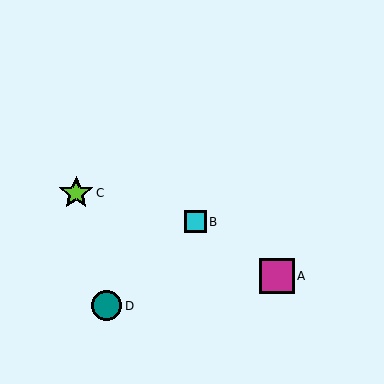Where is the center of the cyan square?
The center of the cyan square is at (195, 222).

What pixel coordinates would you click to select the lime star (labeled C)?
Click at (76, 193) to select the lime star C.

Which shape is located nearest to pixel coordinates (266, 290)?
The magenta square (labeled A) at (277, 276) is nearest to that location.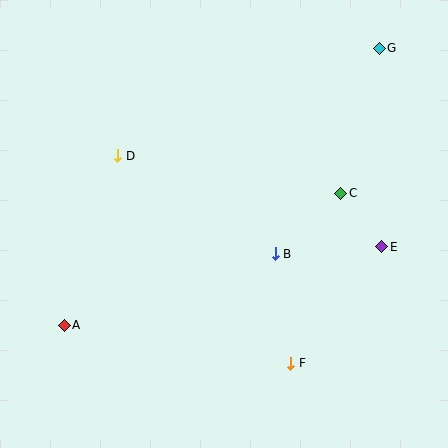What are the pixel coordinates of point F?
Point F is at (291, 363).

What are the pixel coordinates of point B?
Point B is at (275, 254).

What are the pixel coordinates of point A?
Point A is at (64, 325).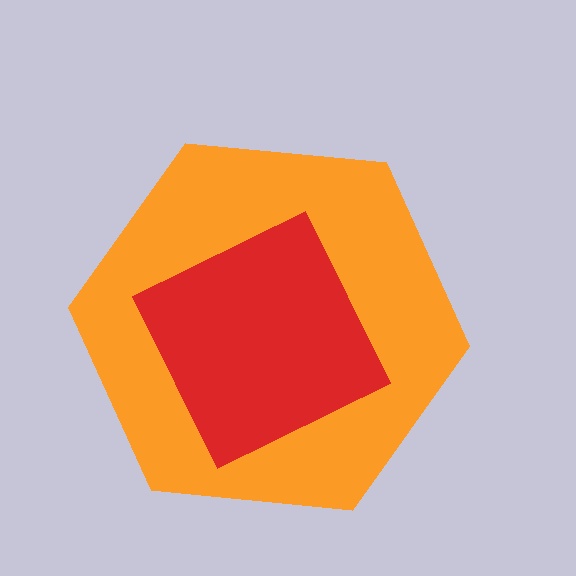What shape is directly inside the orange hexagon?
The red diamond.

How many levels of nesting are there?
2.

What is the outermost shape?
The orange hexagon.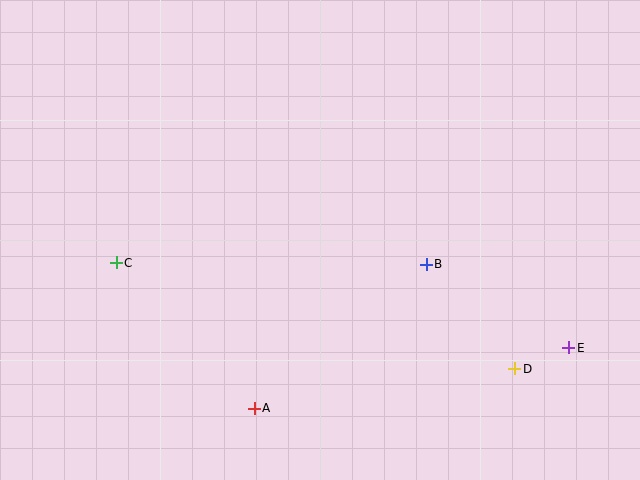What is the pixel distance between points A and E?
The distance between A and E is 320 pixels.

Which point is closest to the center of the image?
Point B at (426, 264) is closest to the center.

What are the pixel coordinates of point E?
Point E is at (569, 348).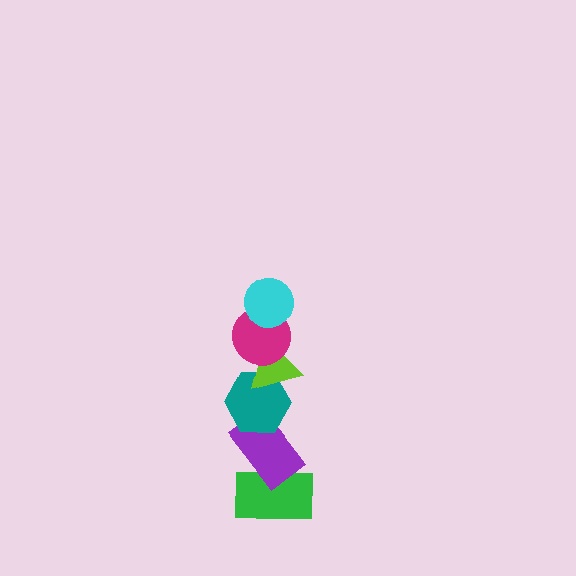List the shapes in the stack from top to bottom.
From top to bottom: the cyan circle, the magenta circle, the lime triangle, the teal hexagon, the purple rectangle, the green rectangle.